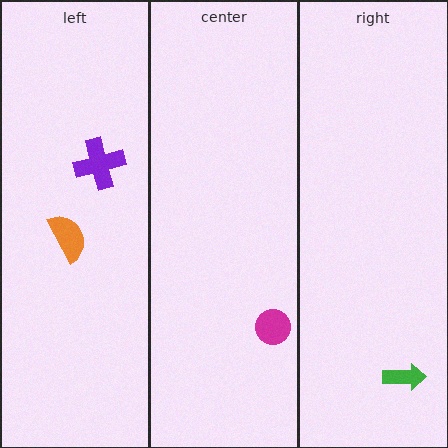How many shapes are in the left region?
2.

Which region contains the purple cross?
The left region.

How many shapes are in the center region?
1.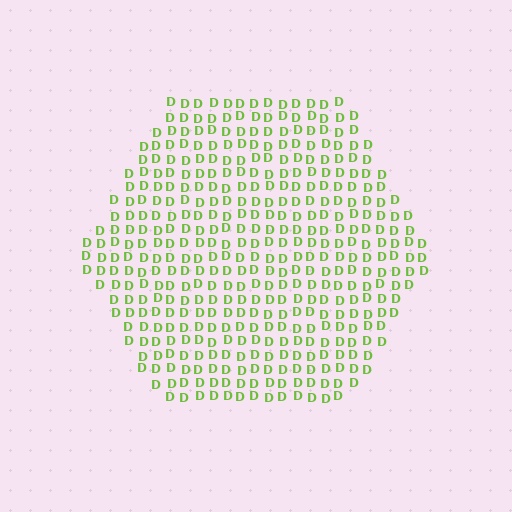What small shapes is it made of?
It is made of small letter D's.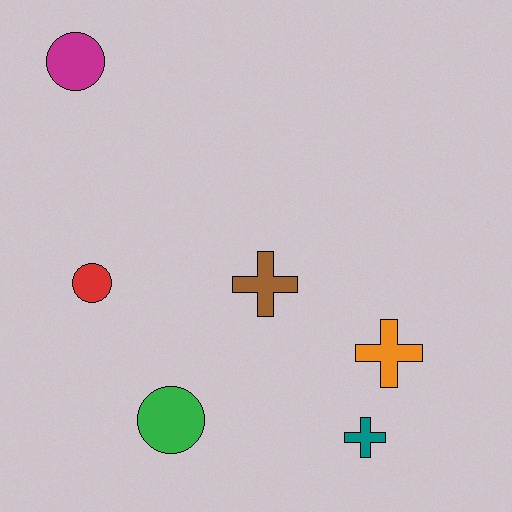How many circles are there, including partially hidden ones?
There are 3 circles.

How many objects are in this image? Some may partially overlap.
There are 6 objects.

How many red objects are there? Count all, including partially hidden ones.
There is 1 red object.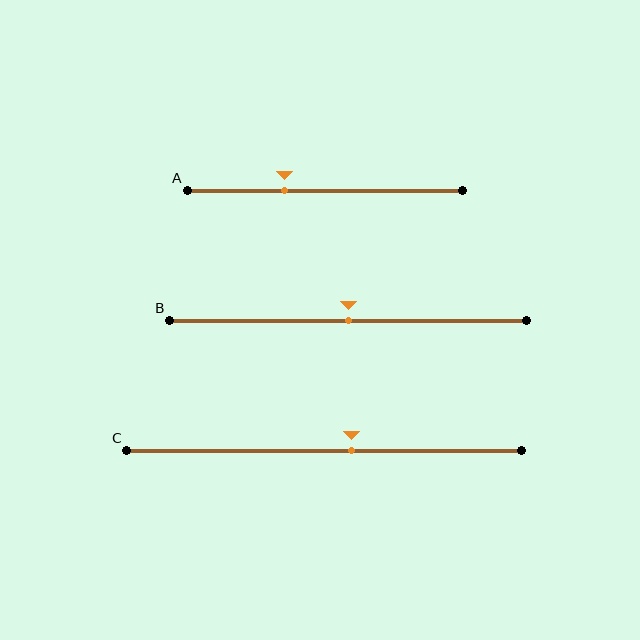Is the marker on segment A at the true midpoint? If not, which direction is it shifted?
No, the marker on segment A is shifted to the left by about 14% of the segment length.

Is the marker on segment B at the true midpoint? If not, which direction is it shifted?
Yes, the marker on segment B is at the true midpoint.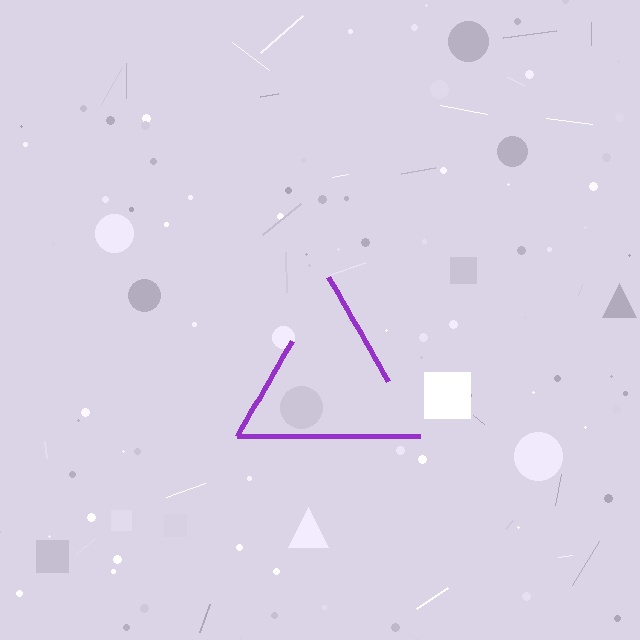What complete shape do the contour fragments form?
The contour fragments form a triangle.